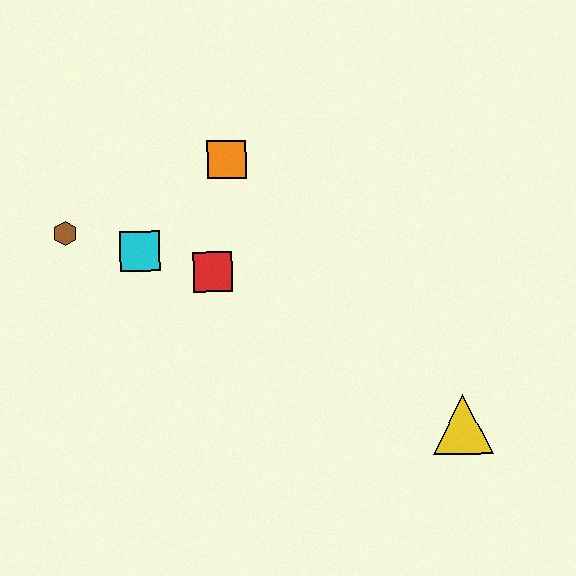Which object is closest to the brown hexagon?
The cyan square is closest to the brown hexagon.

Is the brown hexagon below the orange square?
Yes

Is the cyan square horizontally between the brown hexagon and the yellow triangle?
Yes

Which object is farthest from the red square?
The yellow triangle is farthest from the red square.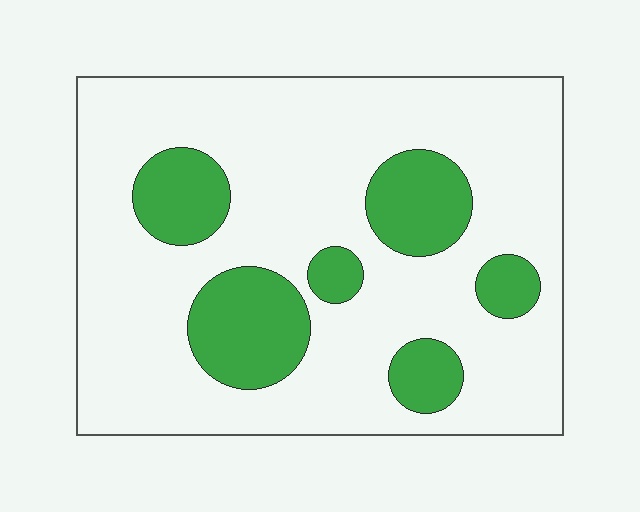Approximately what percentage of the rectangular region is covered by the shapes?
Approximately 20%.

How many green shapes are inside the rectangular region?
6.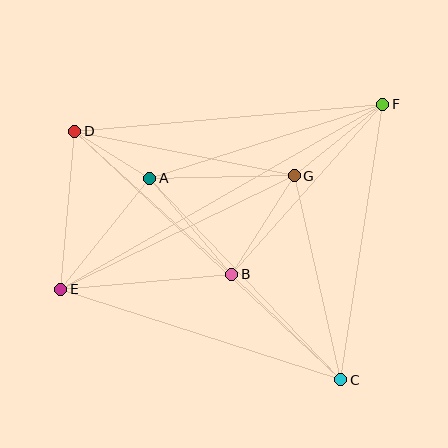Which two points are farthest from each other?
Points E and F are farthest from each other.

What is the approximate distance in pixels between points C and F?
The distance between C and F is approximately 278 pixels.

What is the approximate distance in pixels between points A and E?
The distance between A and E is approximately 142 pixels.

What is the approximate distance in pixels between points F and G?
The distance between F and G is approximately 114 pixels.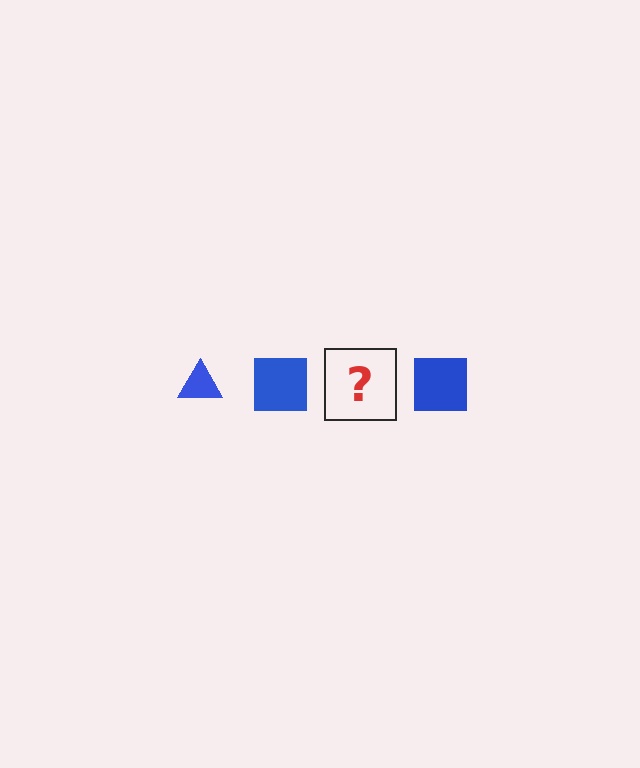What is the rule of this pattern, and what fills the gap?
The rule is that the pattern cycles through triangle, square shapes in blue. The gap should be filled with a blue triangle.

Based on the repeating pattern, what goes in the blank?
The blank should be a blue triangle.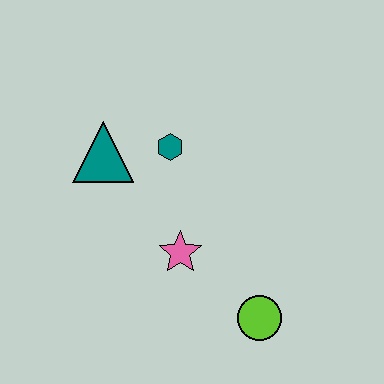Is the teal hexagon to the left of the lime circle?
Yes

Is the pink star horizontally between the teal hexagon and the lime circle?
Yes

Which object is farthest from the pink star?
The teal triangle is farthest from the pink star.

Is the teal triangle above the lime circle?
Yes